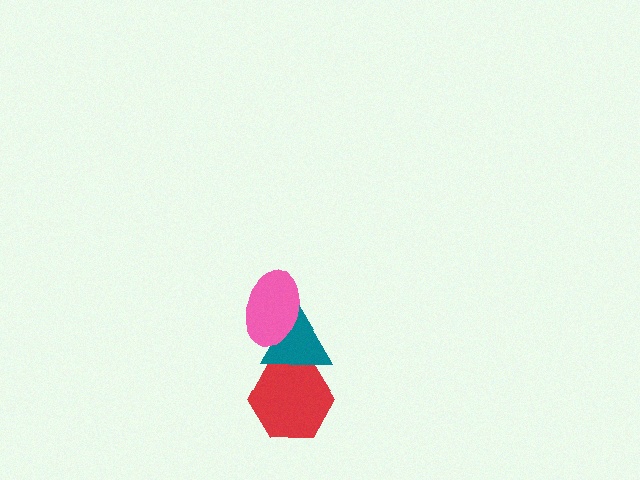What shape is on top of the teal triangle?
The pink ellipse is on top of the teal triangle.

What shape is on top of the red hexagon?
The teal triangle is on top of the red hexagon.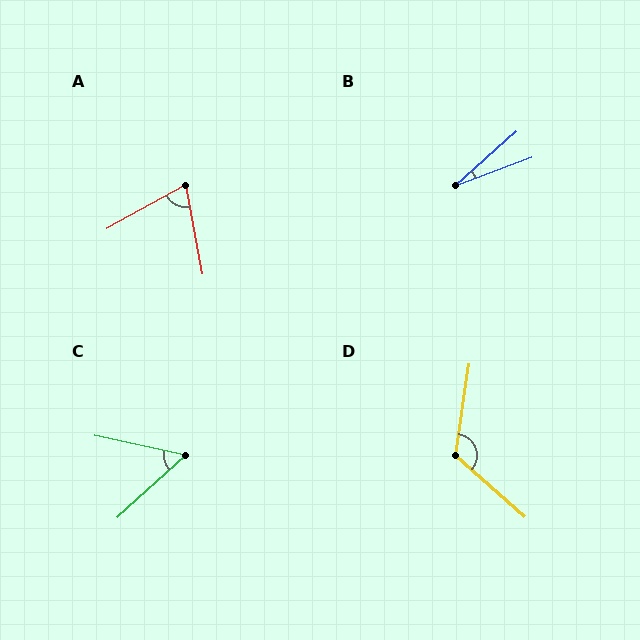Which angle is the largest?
D, at approximately 123 degrees.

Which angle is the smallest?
B, at approximately 21 degrees.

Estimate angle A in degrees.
Approximately 71 degrees.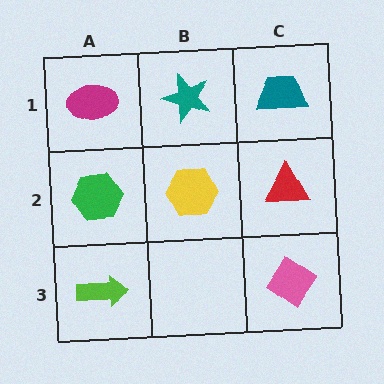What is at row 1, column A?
A magenta ellipse.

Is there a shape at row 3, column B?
No, that cell is empty.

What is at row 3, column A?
A lime arrow.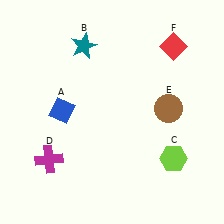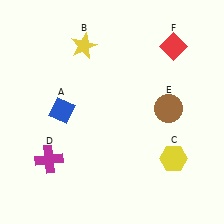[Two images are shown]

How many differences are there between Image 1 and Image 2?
There are 2 differences between the two images.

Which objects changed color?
B changed from teal to yellow. C changed from lime to yellow.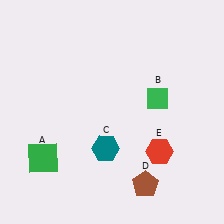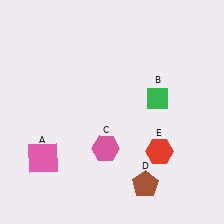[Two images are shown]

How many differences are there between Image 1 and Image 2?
There are 2 differences between the two images.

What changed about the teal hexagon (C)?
In Image 1, C is teal. In Image 2, it changed to pink.